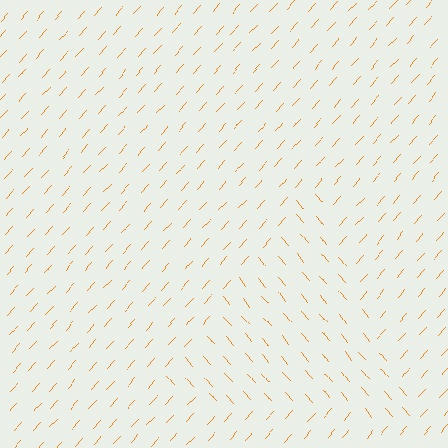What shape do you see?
I see a triangle.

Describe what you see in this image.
The image is filled with small orange line segments. A triangle region in the image has lines oriented differently from the surrounding lines, creating a visible texture boundary.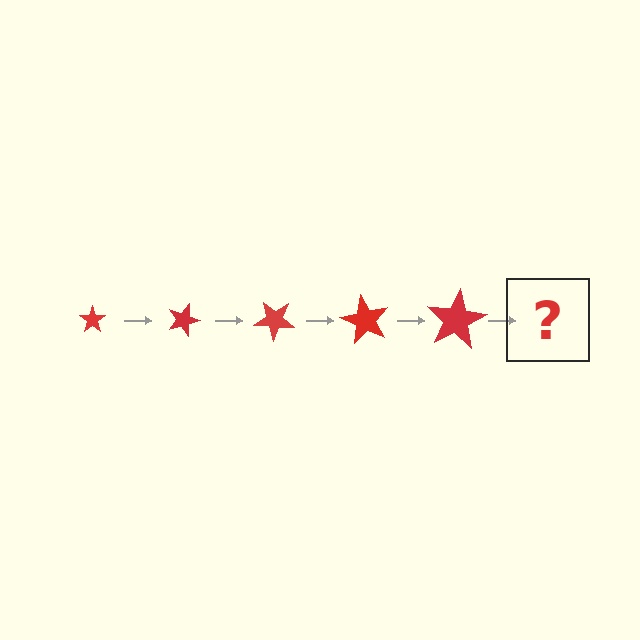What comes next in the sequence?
The next element should be a star, larger than the previous one and rotated 100 degrees from the start.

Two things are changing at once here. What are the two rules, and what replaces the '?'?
The two rules are that the star grows larger each step and it rotates 20 degrees each step. The '?' should be a star, larger than the previous one and rotated 100 degrees from the start.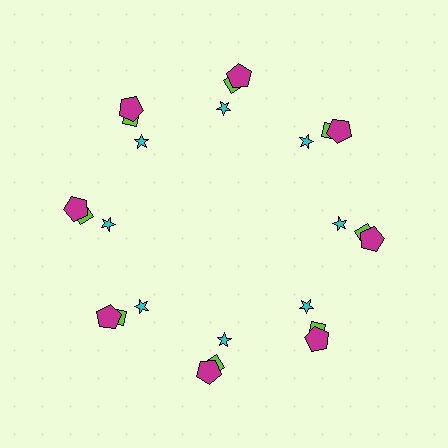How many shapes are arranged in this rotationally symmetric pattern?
There are 24 shapes, arranged in 8 groups of 3.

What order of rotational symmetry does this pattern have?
This pattern has 8-fold rotational symmetry.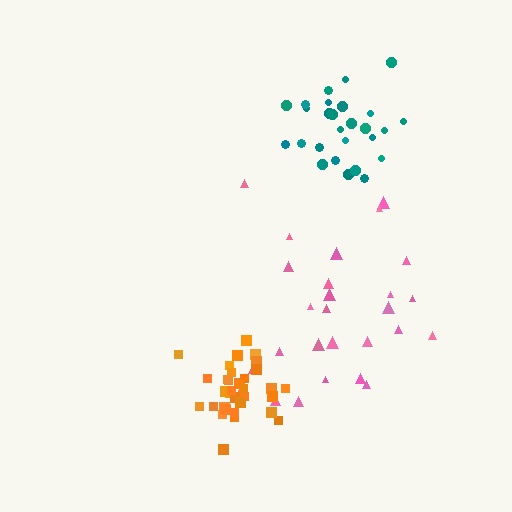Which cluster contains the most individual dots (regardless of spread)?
Orange (34).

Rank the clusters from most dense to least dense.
orange, teal, pink.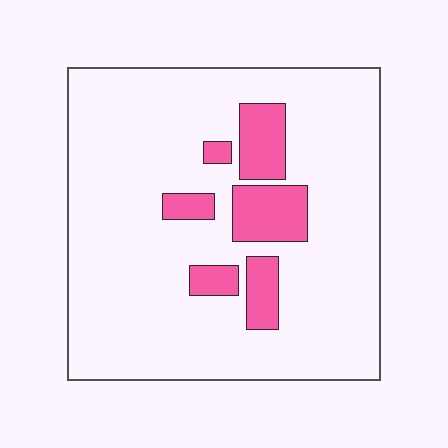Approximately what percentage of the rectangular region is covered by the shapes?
Approximately 15%.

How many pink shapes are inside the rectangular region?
6.